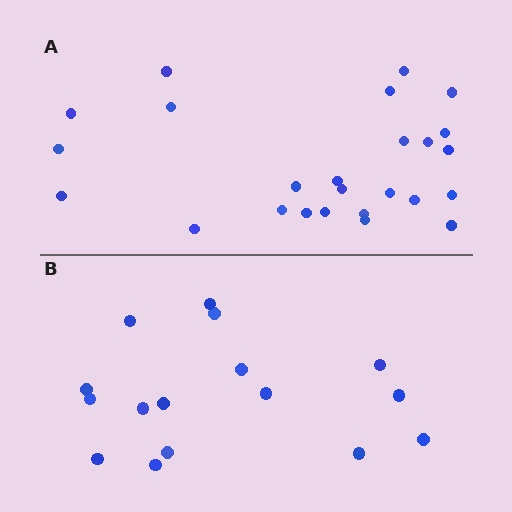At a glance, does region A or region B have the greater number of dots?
Region A (the top region) has more dots.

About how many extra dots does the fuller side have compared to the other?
Region A has roughly 8 or so more dots than region B.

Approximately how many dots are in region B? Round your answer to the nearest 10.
About 20 dots. (The exact count is 16, which rounds to 20.)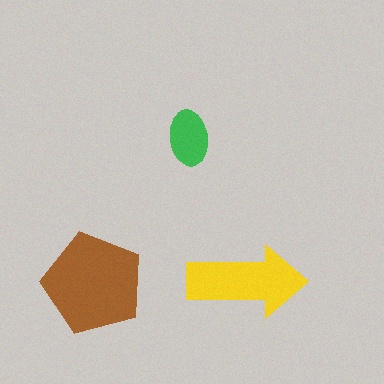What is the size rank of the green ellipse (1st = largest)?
3rd.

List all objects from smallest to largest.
The green ellipse, the yellow arrow, the brown pentagon.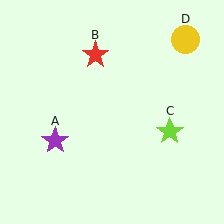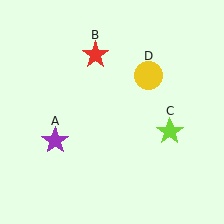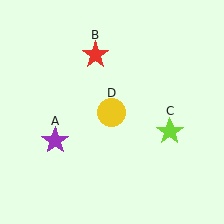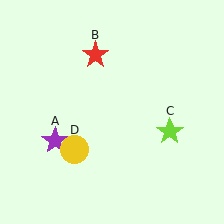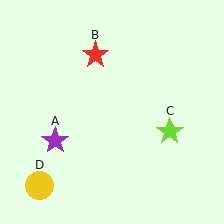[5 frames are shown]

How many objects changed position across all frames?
1 object changed position: yellow circle (object D).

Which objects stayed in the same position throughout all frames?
Purple star (object A) and red star (object B) and lime star (object C) remained stationary.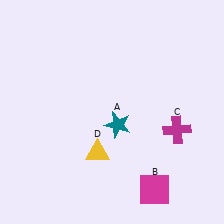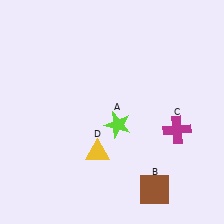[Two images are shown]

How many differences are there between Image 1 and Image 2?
There are 2 differences between the two images.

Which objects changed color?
A changed from teal to lime. B changed from magenta to brown.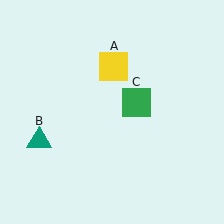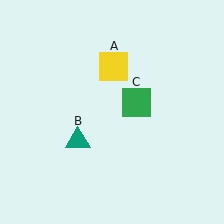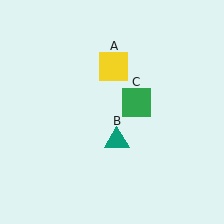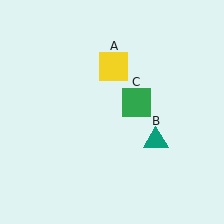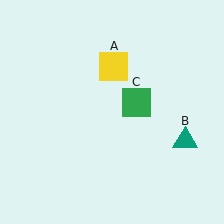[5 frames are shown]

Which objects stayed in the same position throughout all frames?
Yellow square (object A) and green square (object C) remained stationary.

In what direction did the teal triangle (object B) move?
The teal triangle (object B) moved right.